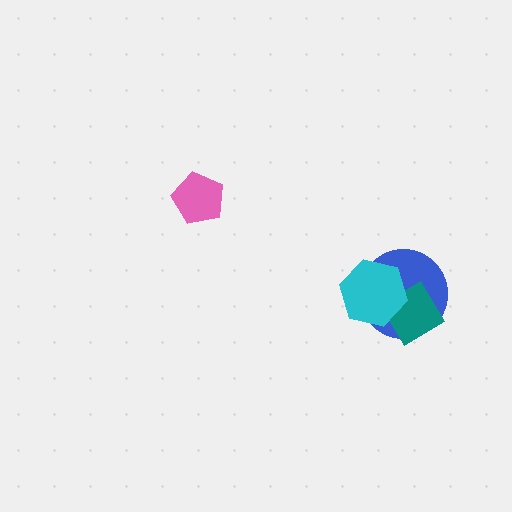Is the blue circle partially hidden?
Yes, it is partially covered by another shape.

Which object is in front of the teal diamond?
The cyan hexagon is in front of the teal diamond.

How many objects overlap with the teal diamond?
2 objects overlap with the teal diamond.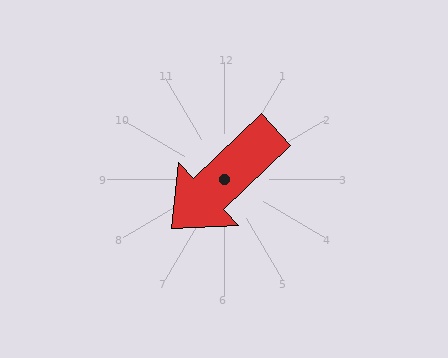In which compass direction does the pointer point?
Southwest.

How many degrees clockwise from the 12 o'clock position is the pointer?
Approximately 226 degrees.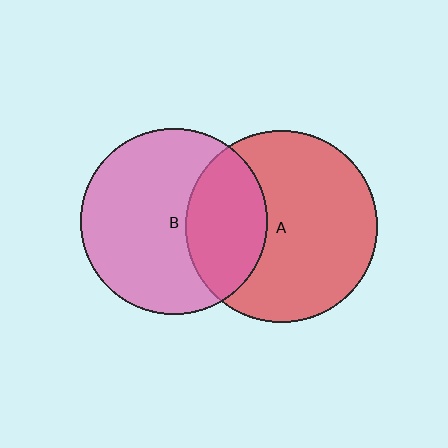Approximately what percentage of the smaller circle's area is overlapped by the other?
Approximately 35%.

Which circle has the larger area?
Circle A (red).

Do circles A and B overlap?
Yes.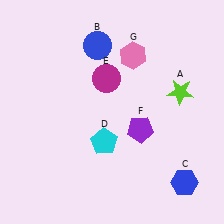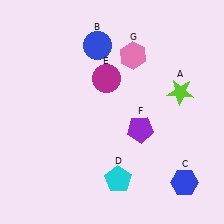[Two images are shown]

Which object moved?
The cyan pentagon (D) moved down.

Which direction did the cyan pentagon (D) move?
The cyan pentagon (D) moved down.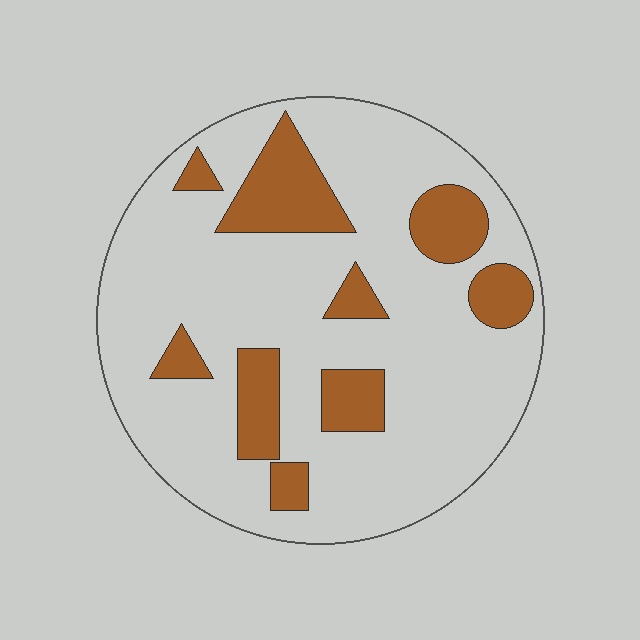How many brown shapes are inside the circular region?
9.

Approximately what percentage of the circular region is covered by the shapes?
Approximately 20%.